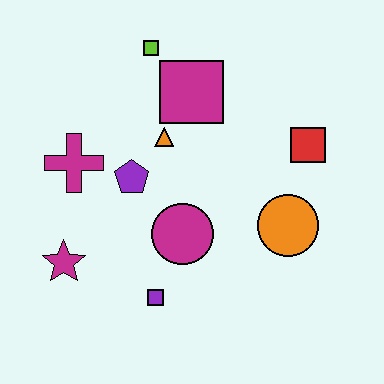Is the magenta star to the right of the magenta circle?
No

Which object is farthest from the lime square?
The purple square is farthest from the lime square.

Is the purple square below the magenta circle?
Yes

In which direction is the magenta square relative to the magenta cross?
The magenta square is to the right of the magenta cross.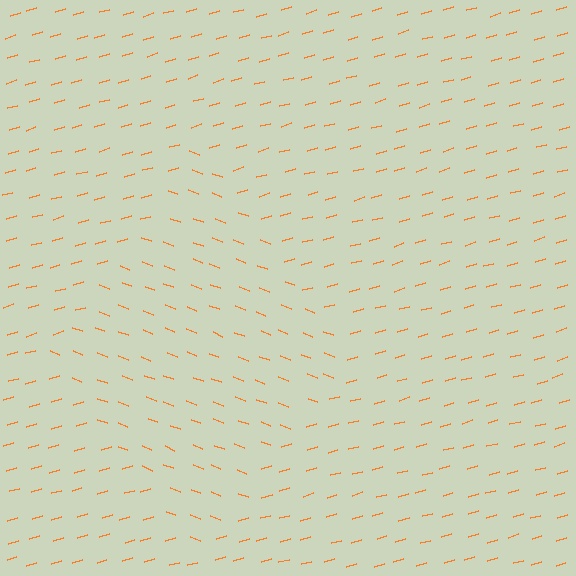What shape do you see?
I see a diamond.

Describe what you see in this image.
The image is filled with small orange line segments. A diamond region in the image has lines oriented differently from the surrounding lines, creating a visible texture boundary.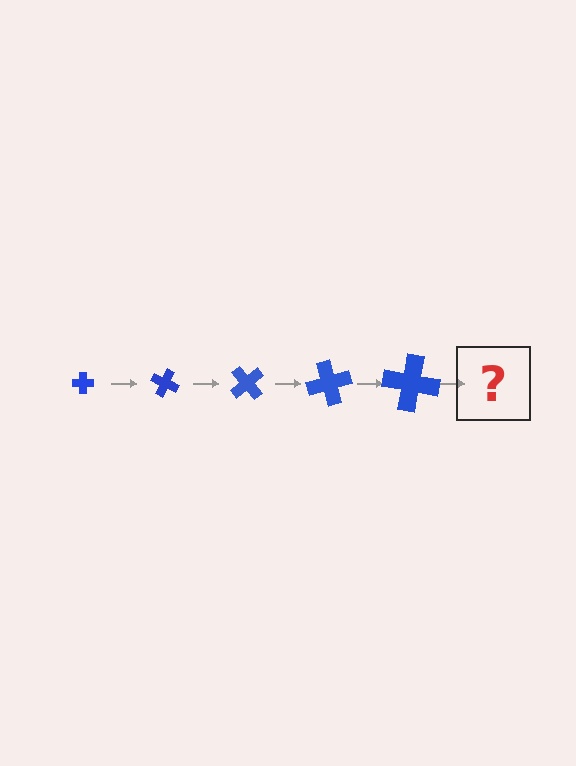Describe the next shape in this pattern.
It should be a cross, larger than the previous one and rotated 125 degrees from the start.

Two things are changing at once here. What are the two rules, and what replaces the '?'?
The two rules are that the cross grows larger each step and it rotates 25 degrees each step. The '?' should be a cross, larger than the previous one and rotated 125 degrees from the start.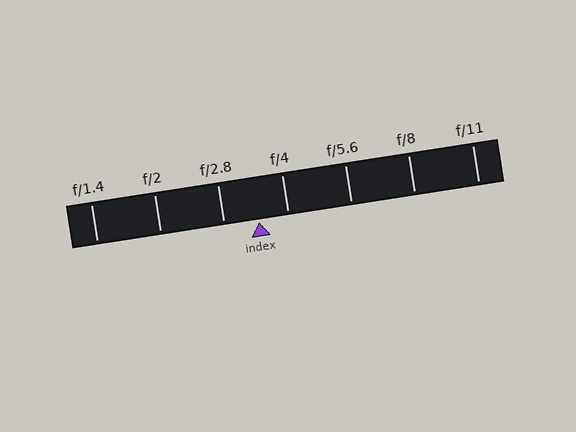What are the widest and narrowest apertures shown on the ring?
The widest aperture shown is f/1.4 and the narrowest is f/11.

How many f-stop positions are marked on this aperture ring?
There are 7 f-stop positions marked.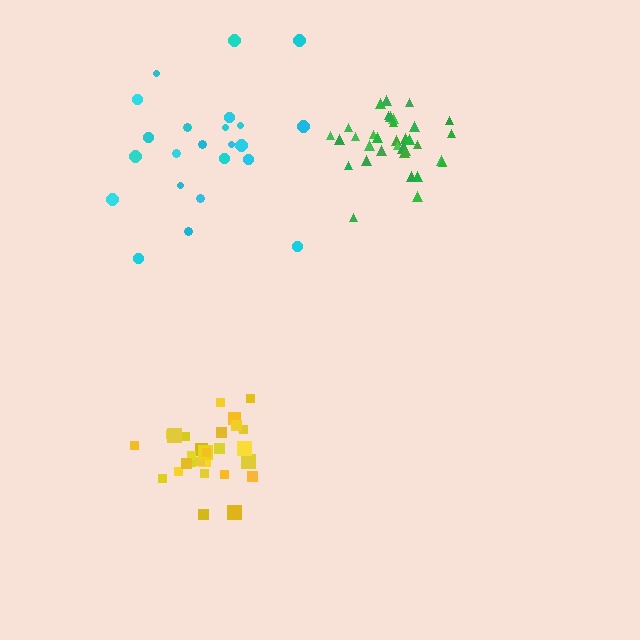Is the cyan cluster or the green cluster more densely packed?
Green.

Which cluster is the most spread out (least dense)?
Cyan.